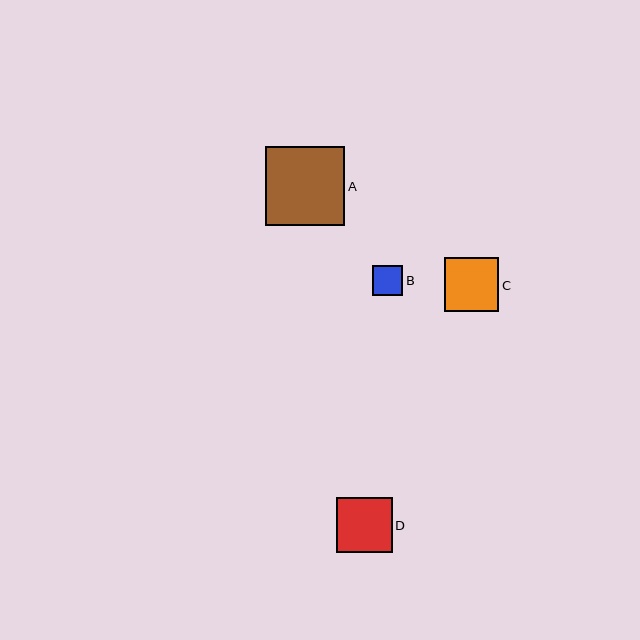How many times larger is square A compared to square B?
Square A is approximately 2.6 times the size of square B.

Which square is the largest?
Square A is the largest with a size of approximately 79 pixels.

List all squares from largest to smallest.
From largest to smallest: A, D, C, B.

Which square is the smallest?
Square B is the smallest with a size of approximately 30 pixels.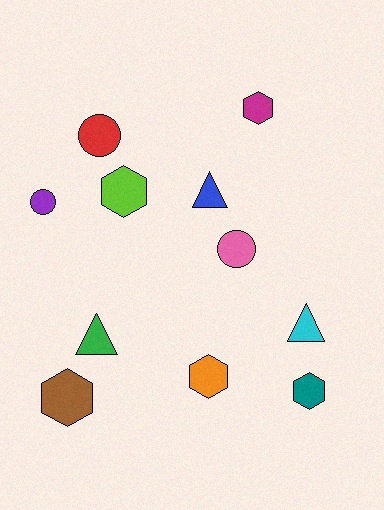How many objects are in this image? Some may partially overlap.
There are 11 objects.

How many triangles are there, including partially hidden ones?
There are 3 triangles.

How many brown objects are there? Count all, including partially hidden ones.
There is 1 brown object.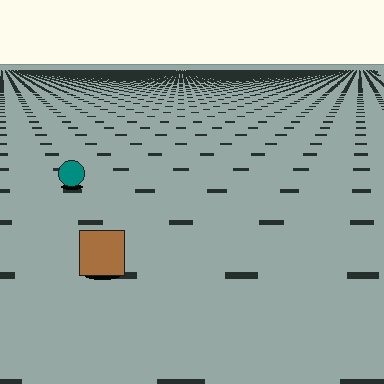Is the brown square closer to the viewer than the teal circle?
Yes. The brown square is closer — you can tell from the texture gradient: the ground texture is coarser near it.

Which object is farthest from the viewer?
The teal circle is farthest from the viewer. It appears smaller and the ground texture around it is denser.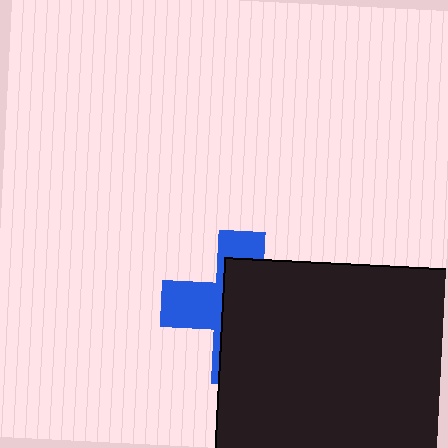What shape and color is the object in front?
The object in front is a black square.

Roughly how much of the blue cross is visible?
A small part of it is visible (roughly 38%).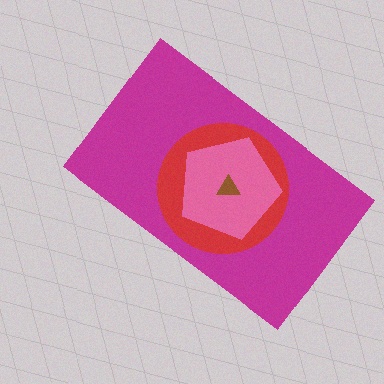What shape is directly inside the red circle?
The pink pentagon.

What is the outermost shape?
The magenta rectangle.